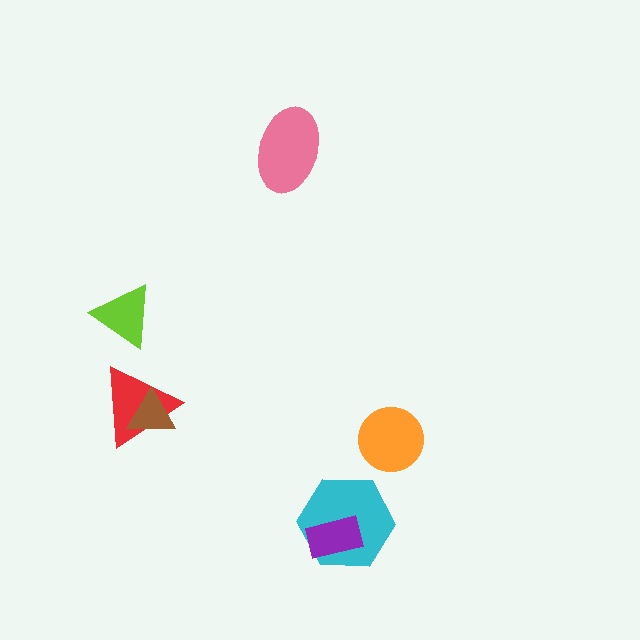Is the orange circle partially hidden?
No, no other shape covers it.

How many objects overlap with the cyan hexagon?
1 object overlaps with the cyan hexagon.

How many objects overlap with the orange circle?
0 objects overlap with the orange circle.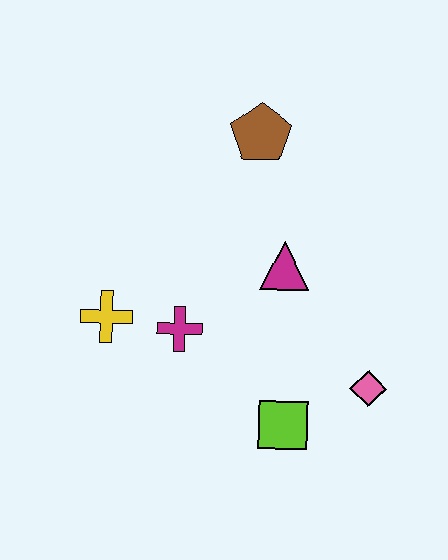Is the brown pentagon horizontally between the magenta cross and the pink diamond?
Yes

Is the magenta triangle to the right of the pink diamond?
No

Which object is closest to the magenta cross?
The yellow cross is closest to the magenta cross.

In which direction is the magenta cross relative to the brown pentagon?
The magenta cross is below the brown pentagon.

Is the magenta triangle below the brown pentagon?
Yes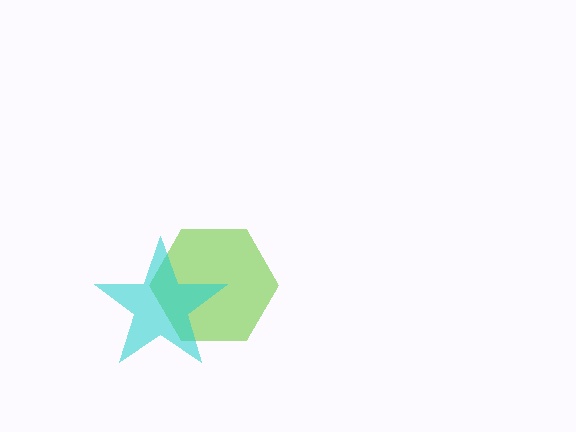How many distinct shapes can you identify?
There are 2 distinct shapes: a lime hexagon, a cyan star.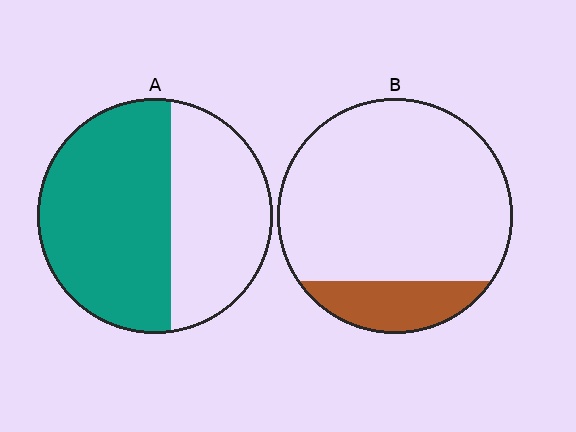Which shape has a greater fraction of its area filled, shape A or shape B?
Shape A.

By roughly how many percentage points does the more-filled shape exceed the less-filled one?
By roughly 40 percentage points (A over B).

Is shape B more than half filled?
No.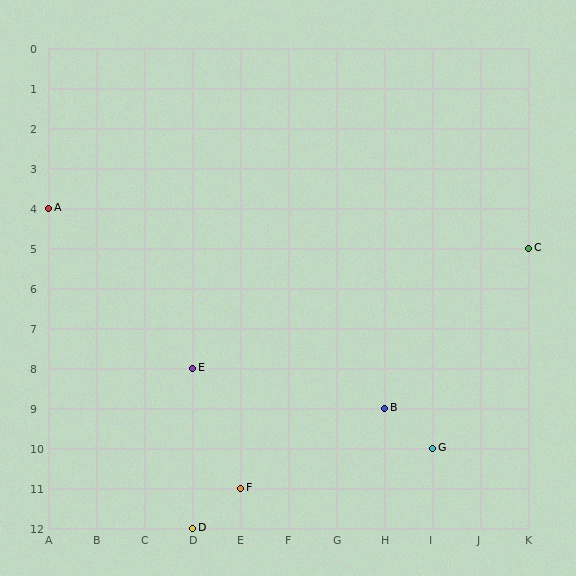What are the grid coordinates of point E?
Point E is at grid coordinates (D, 8).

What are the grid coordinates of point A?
Point A is at grid coordinates (A, 4).